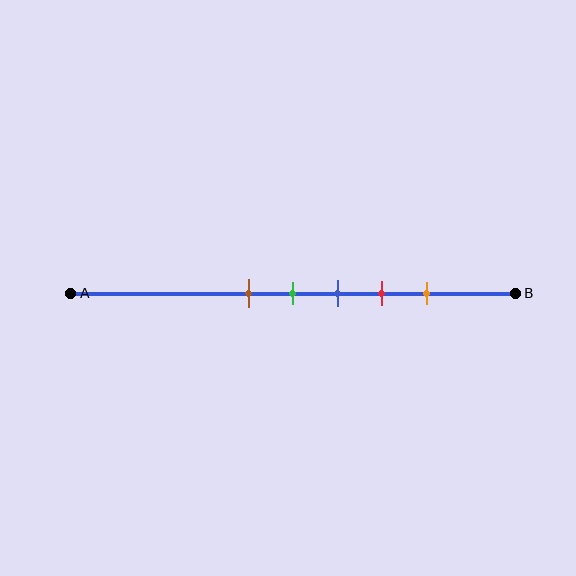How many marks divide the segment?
There are 5 marks dividing the segment.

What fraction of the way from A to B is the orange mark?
The orange mark is approximately 80% (0.8) of the way from A to B.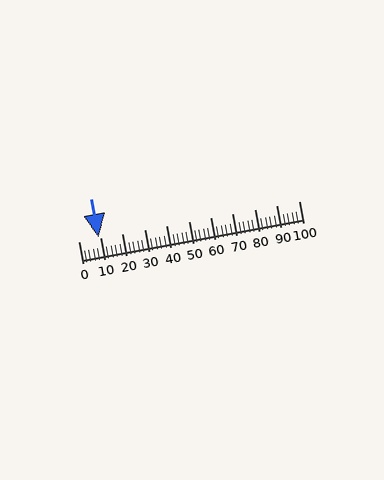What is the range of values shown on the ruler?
The ruler shows values from 0 to 100.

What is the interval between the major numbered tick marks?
The major tick marks are spaced 10 units apart.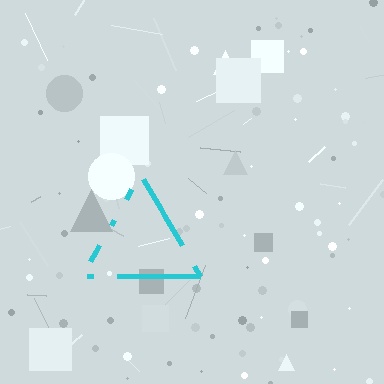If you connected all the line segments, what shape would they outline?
They would outline a triangle.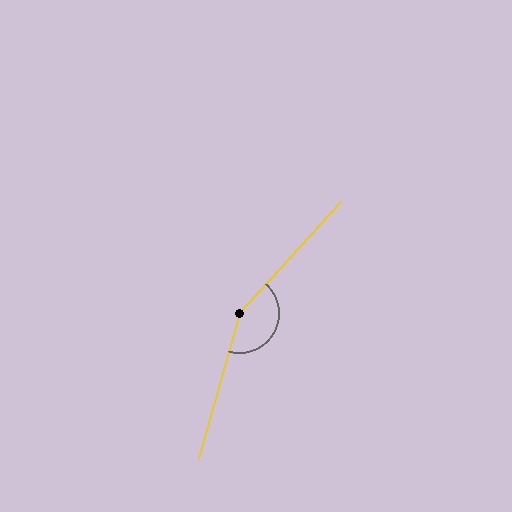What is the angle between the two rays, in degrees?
Approximately 153 degrees.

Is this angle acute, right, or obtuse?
It is obtuse.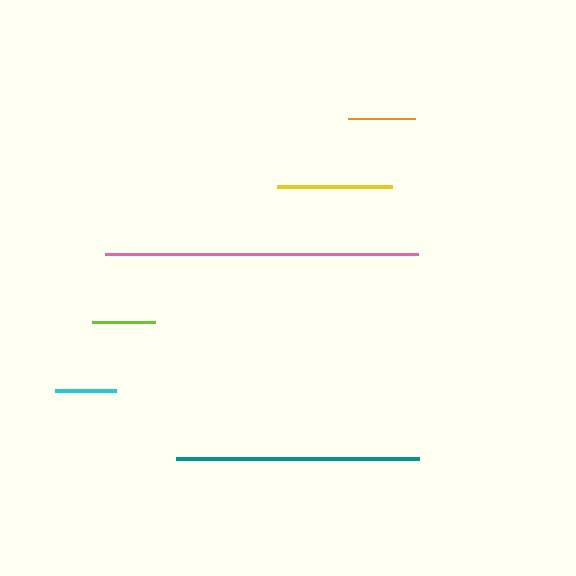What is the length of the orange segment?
The orange segment is approximately 67 pixels long.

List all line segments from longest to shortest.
From longest to shortest: pink, teal, yellow, orange, lime, cyan.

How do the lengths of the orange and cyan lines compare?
The orange and cyan lines are approximately the same length.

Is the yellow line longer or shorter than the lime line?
The yellow line is longer than the lime line.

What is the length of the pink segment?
The pink segment is approximately 314 pixels long.